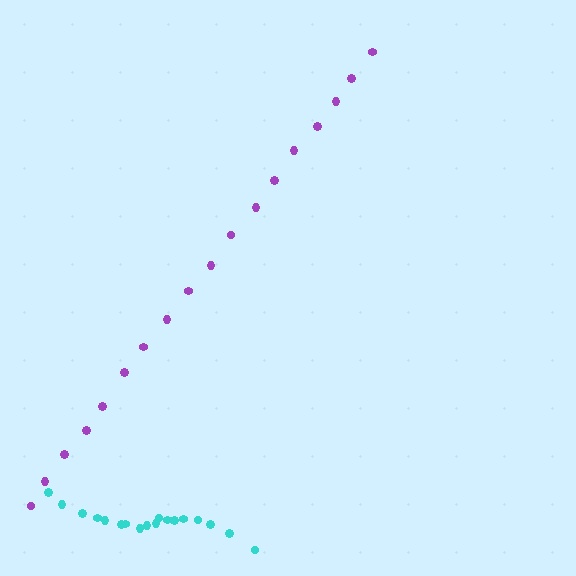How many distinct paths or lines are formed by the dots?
There are 2 distinct paths.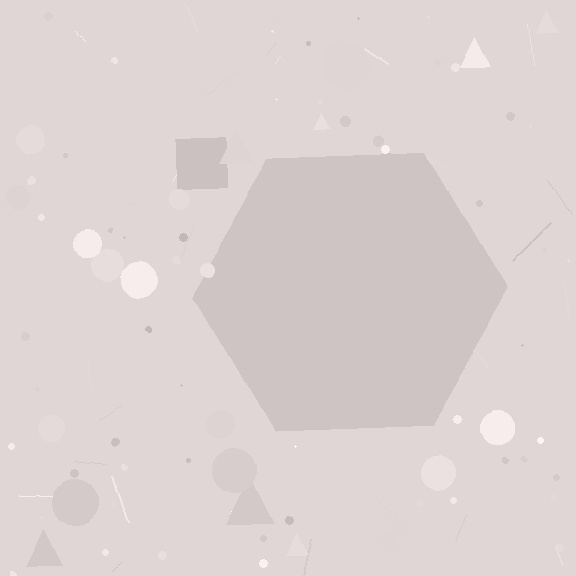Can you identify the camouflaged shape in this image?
The camouflaged shape is a hexagon.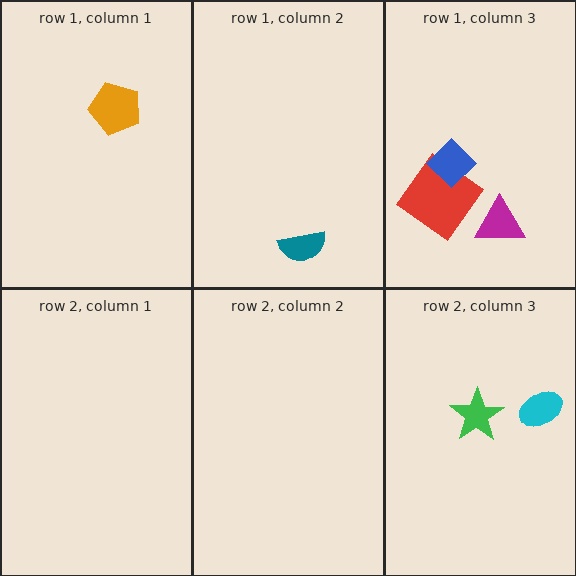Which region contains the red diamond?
The row 1, column 3 region.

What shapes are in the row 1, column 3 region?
The magenta triangle, the red diamond, the blue diamond.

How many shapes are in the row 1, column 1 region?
1.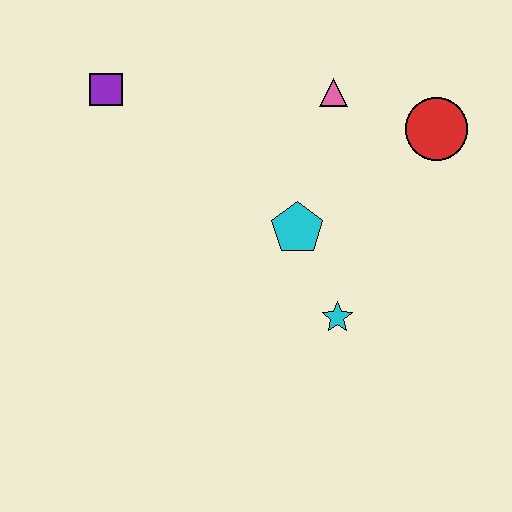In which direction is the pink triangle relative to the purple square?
The pink triangle is to the right of the purple square.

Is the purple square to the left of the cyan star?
Yes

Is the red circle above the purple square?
No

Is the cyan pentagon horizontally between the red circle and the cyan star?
No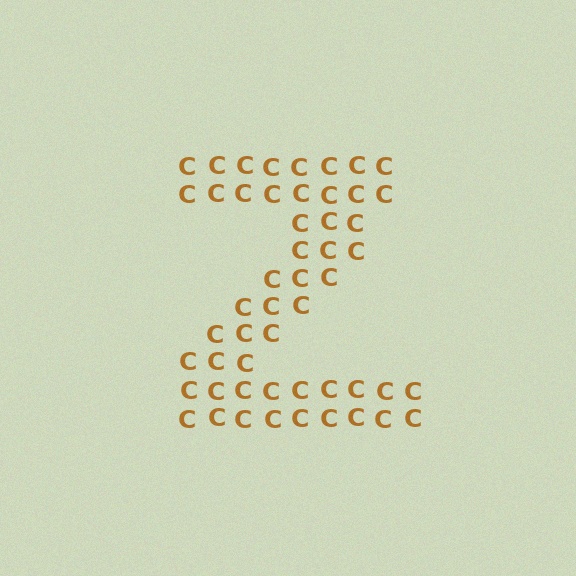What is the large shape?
The large shape is the letter Z.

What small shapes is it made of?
It is made of small letter C's.